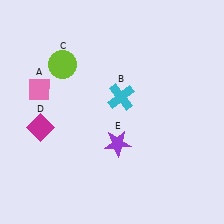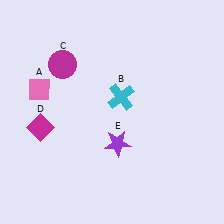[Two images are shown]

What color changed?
The circle (C) changed from lime in Image 1 to magenta in Image 2.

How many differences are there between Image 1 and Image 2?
There is 1 difference between the two images.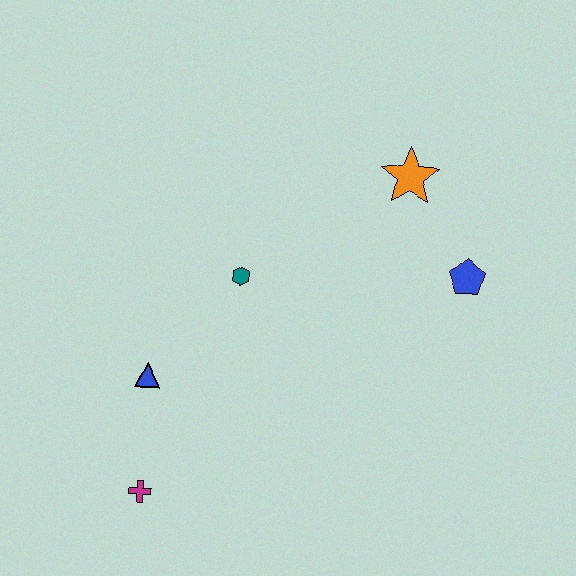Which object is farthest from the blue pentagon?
The magenta cross is farthest from the blue pentagon.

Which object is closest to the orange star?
The blue pentagon is closest to the orange star.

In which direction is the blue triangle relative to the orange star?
The blue triangle is to the left of the orange star.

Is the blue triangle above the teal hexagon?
No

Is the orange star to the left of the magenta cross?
No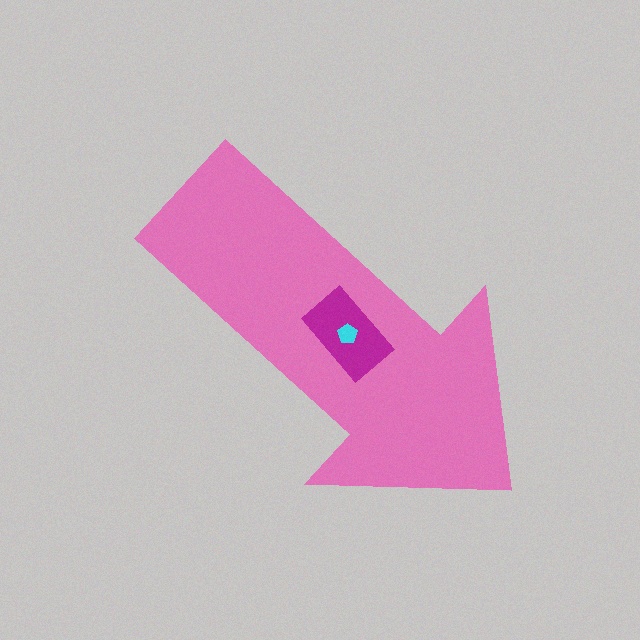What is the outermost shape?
The pink arrow.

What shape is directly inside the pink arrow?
The magenta rectangle.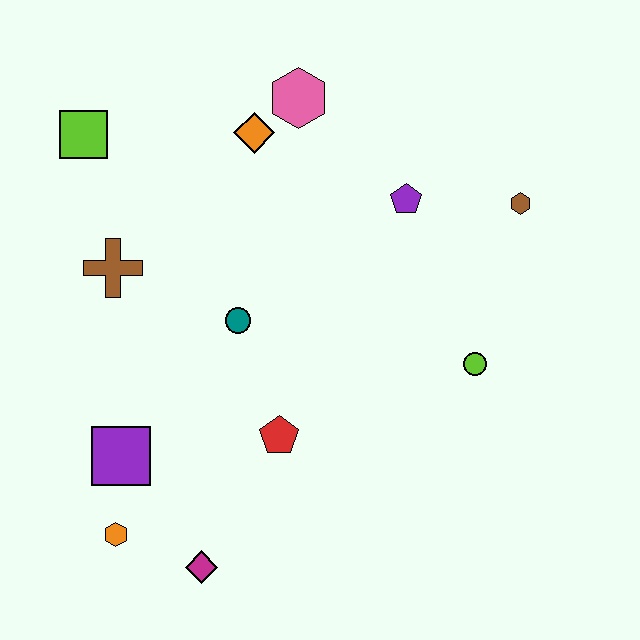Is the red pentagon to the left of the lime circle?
Yes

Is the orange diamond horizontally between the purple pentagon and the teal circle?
Yes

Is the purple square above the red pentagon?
No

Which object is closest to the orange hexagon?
The purple square is closest to the orange hexagon.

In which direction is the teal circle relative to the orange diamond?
The teal circle is below the orange diamond.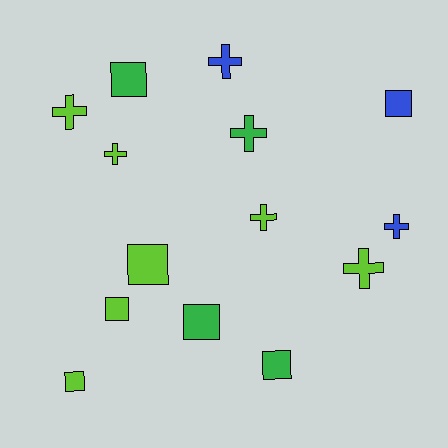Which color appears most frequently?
Lime, with 7 objects.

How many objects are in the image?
There are 14 objects.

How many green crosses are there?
There is 1 green cross.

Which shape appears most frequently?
Cross, with 7 objects.